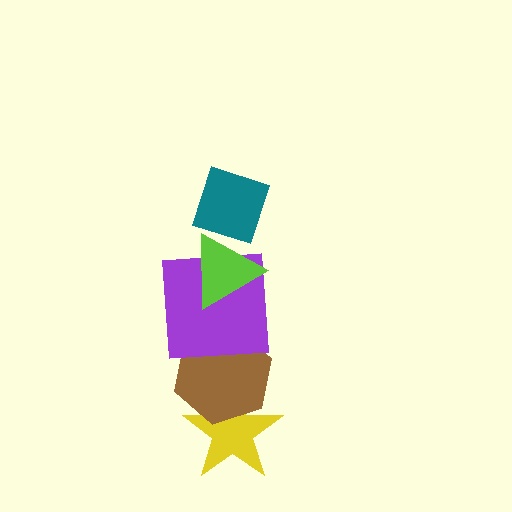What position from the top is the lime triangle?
The lime triangle is 2nd from the top.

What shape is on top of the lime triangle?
The teal diamond is on top of the lime triangle.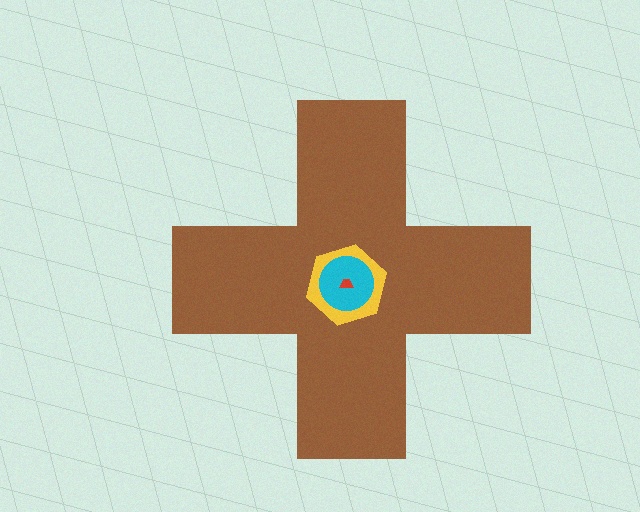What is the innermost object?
The red trapezoid.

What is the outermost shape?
The brown cross.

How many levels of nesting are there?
4.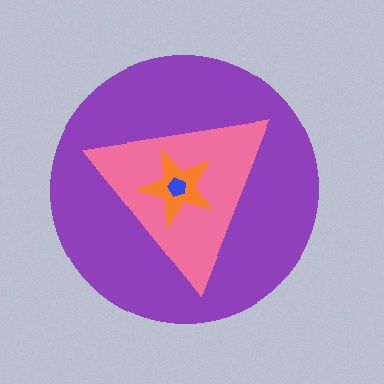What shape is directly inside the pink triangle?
The orange star.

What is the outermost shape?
The purple circle.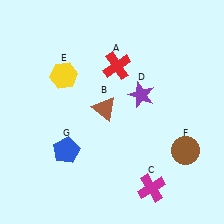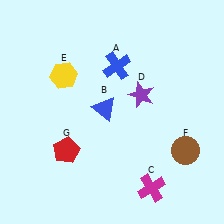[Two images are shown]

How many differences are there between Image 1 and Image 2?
There are 3 differences between the two images.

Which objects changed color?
A changed from red to blue. B changed from brown to blue. G changed from blue to red.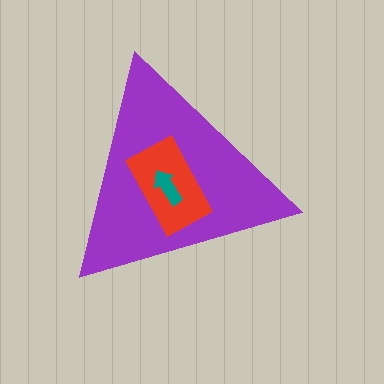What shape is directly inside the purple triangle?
The red rectangle.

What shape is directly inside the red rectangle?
The teal arrow.